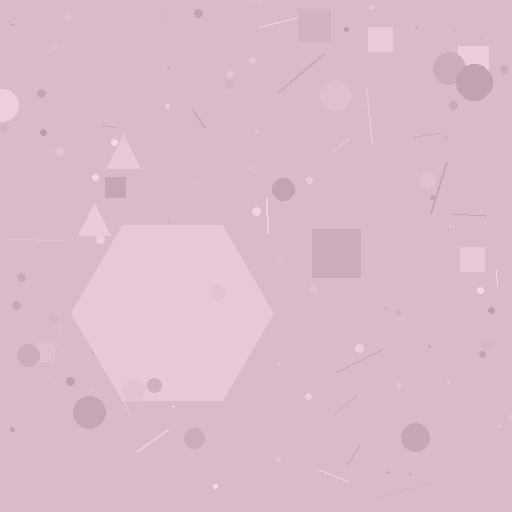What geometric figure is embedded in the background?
A hexagon is embedded in the background.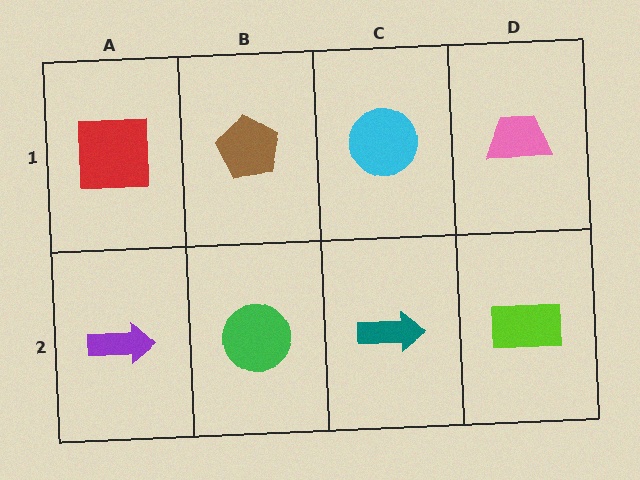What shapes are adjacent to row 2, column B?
A brown pentagon (row 1, column B), a purple arrow (row 2, column A), a teal arrow (row 2, column C).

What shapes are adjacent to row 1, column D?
A lime rectangle (row 2, column D), a cyan circle (row 1, column C).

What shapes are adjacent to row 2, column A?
A red square (row 1, column A), a green circle (row 2, column B).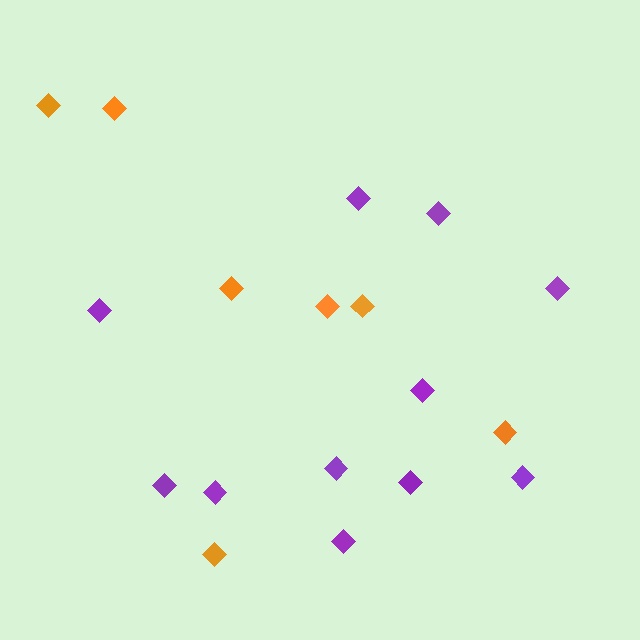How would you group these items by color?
There are 2 groups: one group of purple diamonds (11) and one group of orange diamonds (7).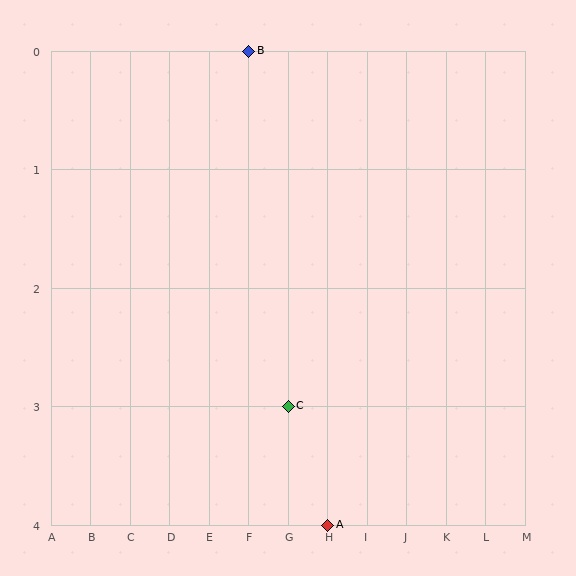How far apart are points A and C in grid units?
Points A and C are 1 column and 1 row apart (about 1.4 grid units diagonally).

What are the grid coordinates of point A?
Point A is at grid coordinates (H, 4).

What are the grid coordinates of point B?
Point B is at grid coordinates (F, 0).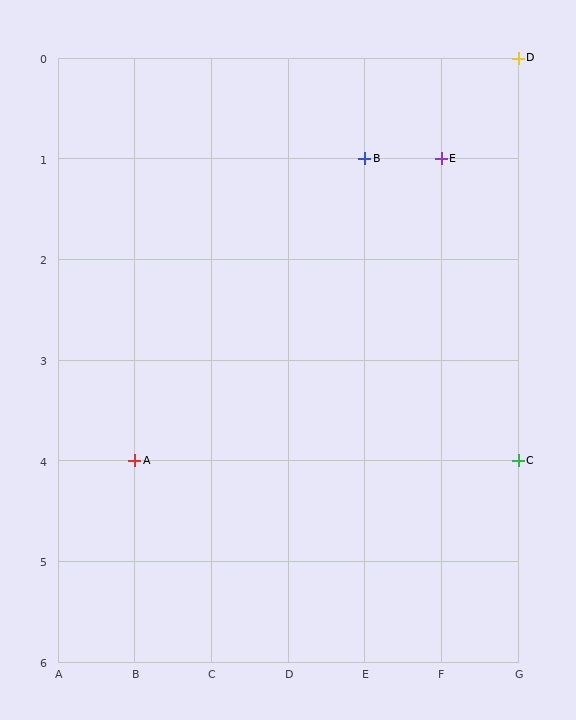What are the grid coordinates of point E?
Point E is at grid coordinates (F, 1).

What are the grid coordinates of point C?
Point C is at grid coordinates (G, 4).